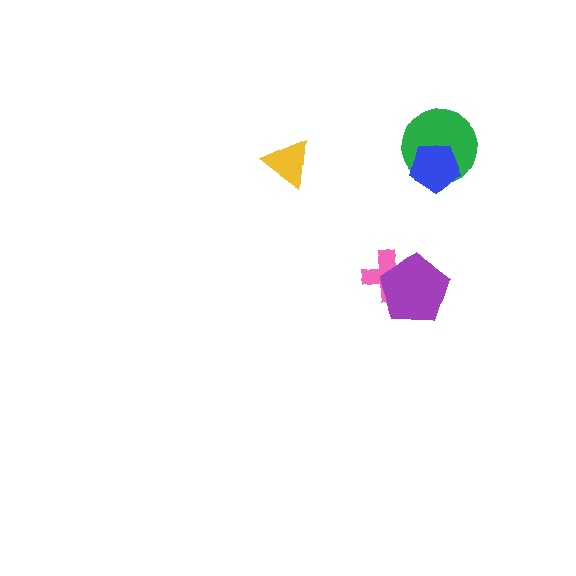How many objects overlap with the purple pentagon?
1 object overlaps with the purple pentagon.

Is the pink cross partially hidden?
Yes, it is partially covered by another shape.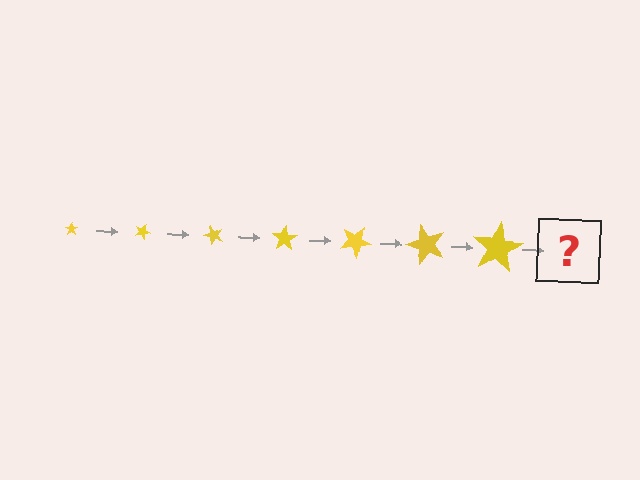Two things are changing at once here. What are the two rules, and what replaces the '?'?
The two rules are that the star grows larger each step and it rotates 25 degrees each step. The '?' should be a star, larger than the previous one and rotated 175 degrees from the start.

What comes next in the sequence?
The next element should be a star, larger than the previous one and rotated 175 degrees from the start.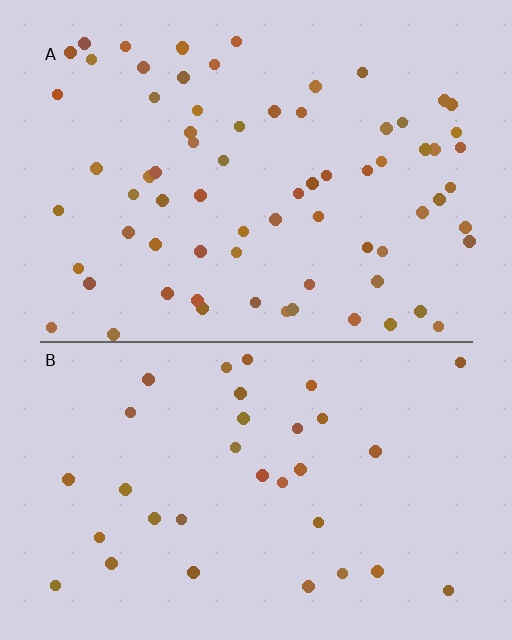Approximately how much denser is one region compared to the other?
Approximately 2.2× — region A over region B.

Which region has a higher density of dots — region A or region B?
A (the top).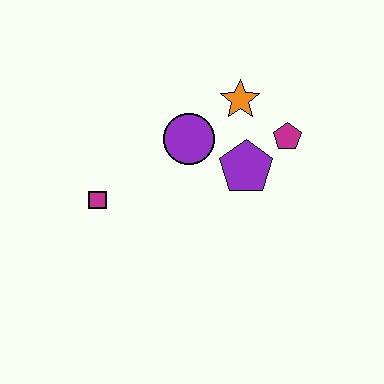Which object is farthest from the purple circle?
The magenta square is farthest from the purple circle.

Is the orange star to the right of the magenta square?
Yes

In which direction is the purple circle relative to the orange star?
The purple circle is to the left of the orange star.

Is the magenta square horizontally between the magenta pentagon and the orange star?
No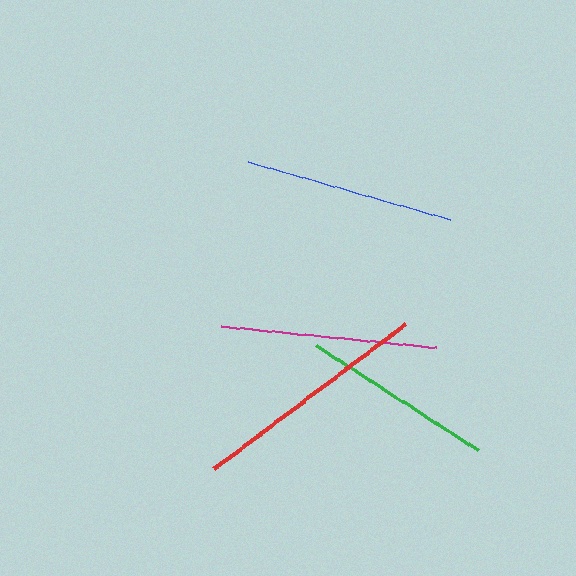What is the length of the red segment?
The red segment is approximately 240 pixels long.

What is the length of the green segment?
The green segment is approximately 193 pixels long.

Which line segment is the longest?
The red line is the longest at approximately 240 pixels.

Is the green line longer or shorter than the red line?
The red line is longer than the green line.